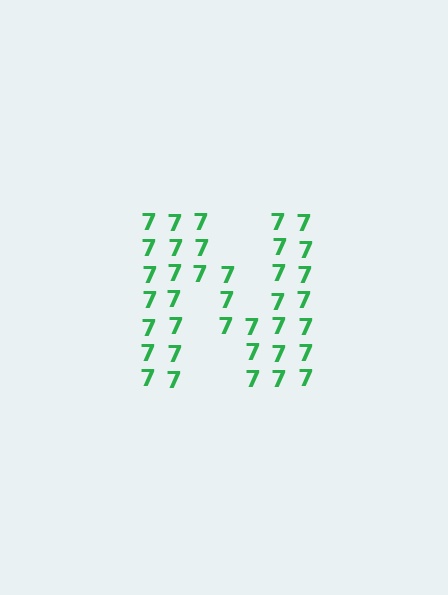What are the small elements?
The small elements are digit 7's.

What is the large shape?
The large shape is the letter N.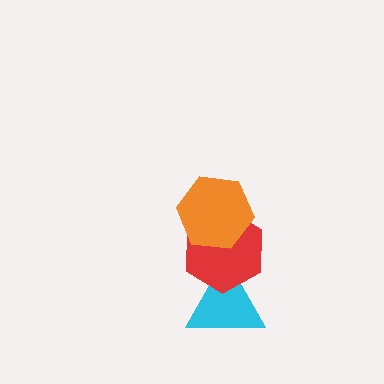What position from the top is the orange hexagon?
The orange hexagon is 1st from the top.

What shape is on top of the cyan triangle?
The red hexagon is on top of the cyan triangle.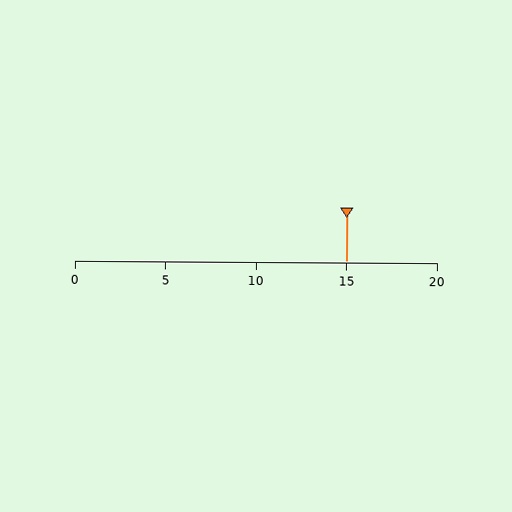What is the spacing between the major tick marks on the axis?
The major ticks are spaced 5 apart.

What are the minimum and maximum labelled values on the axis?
The axis runs from 0 to 20.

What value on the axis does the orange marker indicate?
The marker indicates approximately 15.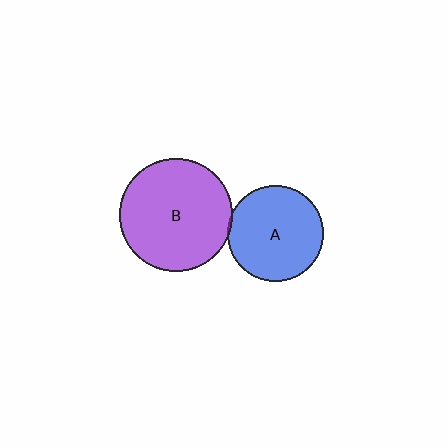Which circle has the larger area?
Circle B (purple).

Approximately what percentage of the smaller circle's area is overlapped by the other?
Approximately 5%.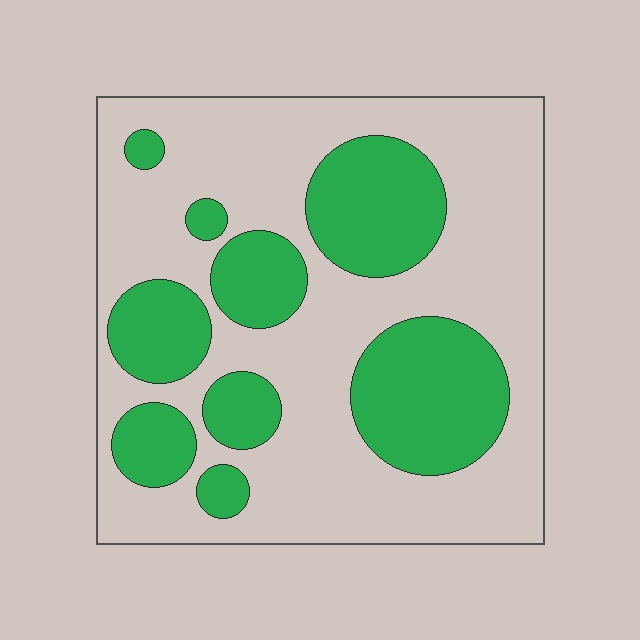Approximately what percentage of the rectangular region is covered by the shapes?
Approximately 35%.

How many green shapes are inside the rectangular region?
9.